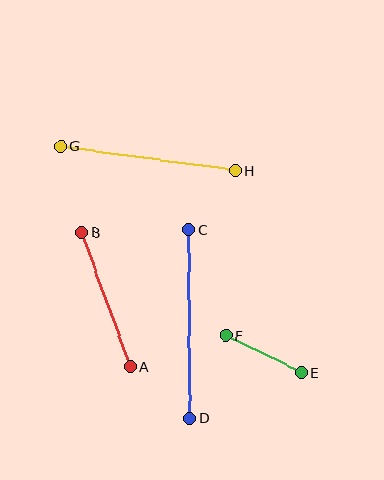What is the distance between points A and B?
The distance is approximately 143 pixels.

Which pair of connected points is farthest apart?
Points C and D are farthest apart.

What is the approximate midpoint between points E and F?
The midpoint is at approximately (263, 354) pixels.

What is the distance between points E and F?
The distance is approximately 84 pixels.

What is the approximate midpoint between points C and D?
The midpoint is at approximately (189, 324) pixels.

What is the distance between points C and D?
The distance is approximately 189 pixels.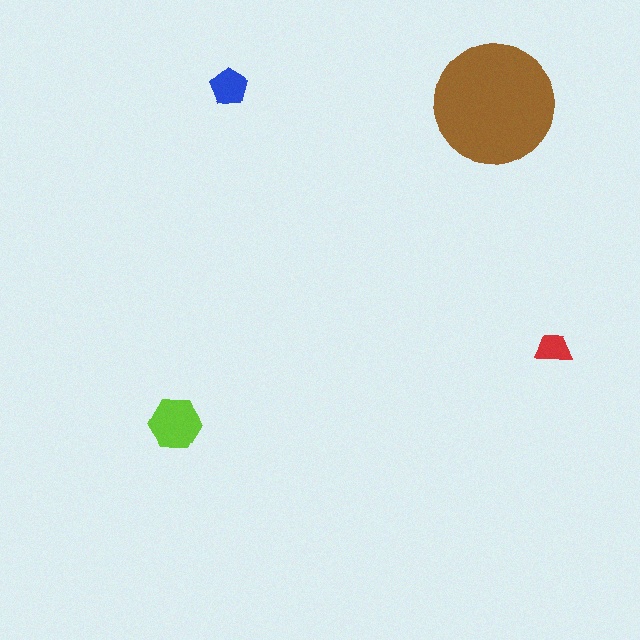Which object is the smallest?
The red trapezoid.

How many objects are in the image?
There are 4 objects in the image.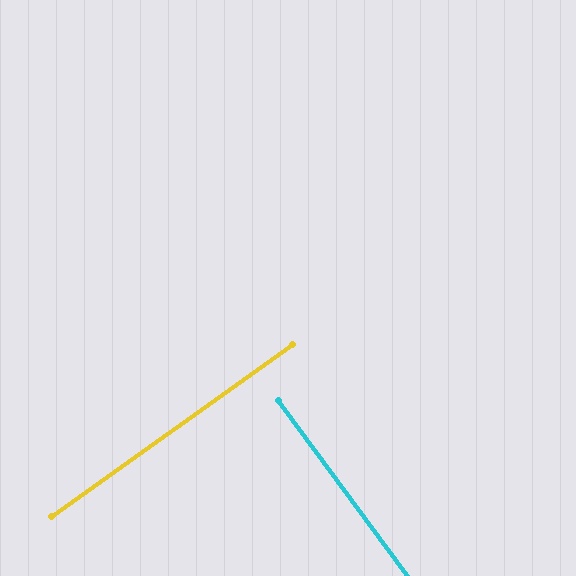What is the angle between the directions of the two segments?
Approximately 89 degrees.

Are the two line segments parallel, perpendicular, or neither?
Perpendicular — they meet at approximately 89°.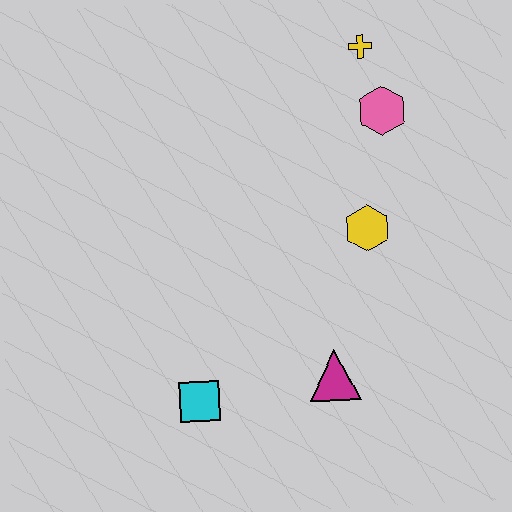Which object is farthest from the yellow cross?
The cyan square is farthest from the yellow cross.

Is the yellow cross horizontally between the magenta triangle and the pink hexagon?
Yes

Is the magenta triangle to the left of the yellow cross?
Yes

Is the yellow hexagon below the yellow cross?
Yes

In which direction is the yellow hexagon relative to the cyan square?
The yellow hexagon is to the right of the cyan square.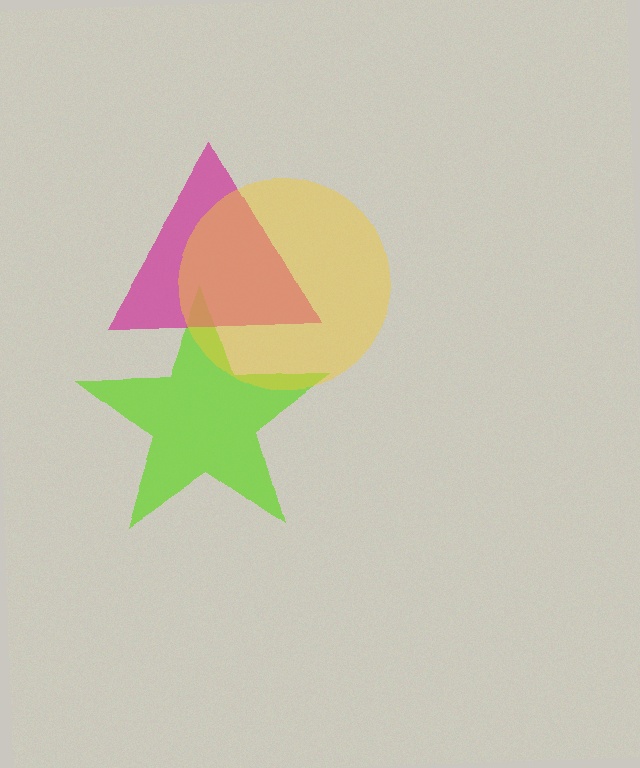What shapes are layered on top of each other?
The layered shapes are: a lime star, a magenta triangle, a yellow circle.